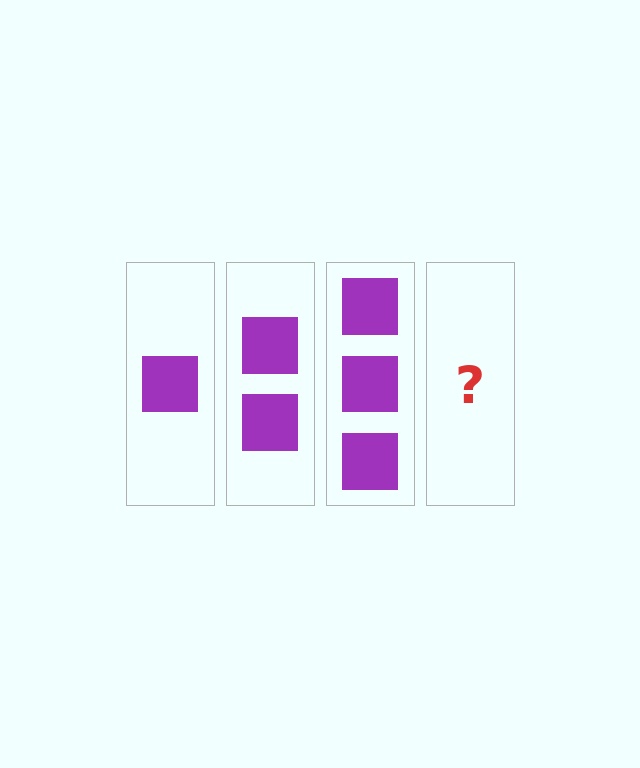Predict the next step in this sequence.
The next step is 4 squares.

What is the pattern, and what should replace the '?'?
The pattern is that each step adds one more square. The '?' should be 4 squares.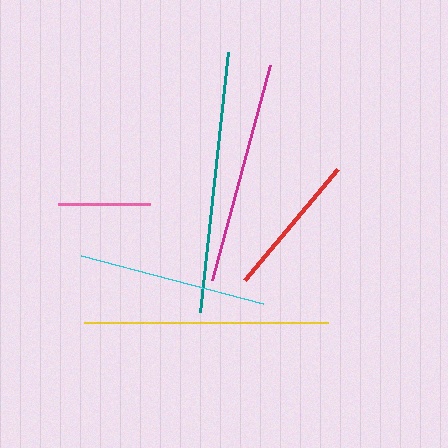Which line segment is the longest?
The teal line is the longest at approximately 262 pixels.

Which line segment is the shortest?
The pink line is the shortest at approximately 92 pixels.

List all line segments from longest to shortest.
From longest to shortest: teal, yellow, magenta, cyan, red, pink.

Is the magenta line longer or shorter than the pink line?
The magenta line is longer than the pink line.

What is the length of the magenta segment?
The magenta segment is approximately 223 pixels long.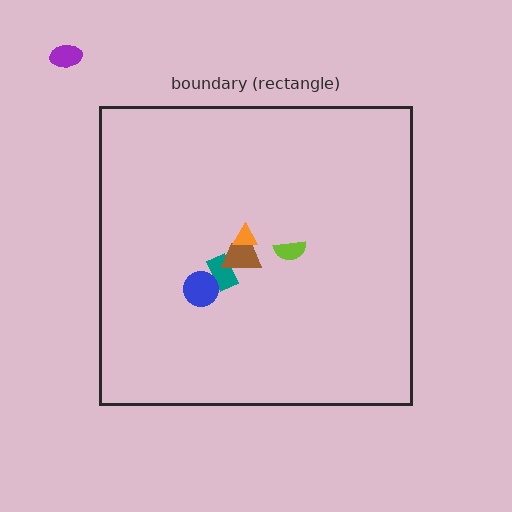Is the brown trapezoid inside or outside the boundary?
Inside.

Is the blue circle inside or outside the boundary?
Inside.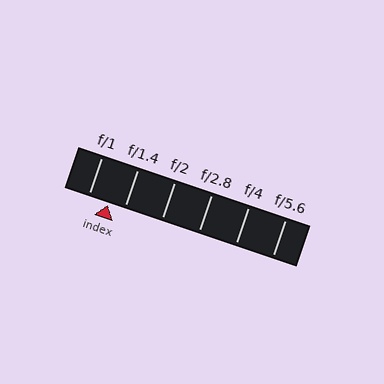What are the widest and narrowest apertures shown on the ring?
The widest aperture shown is f/1 and the narrowest is f/5.6.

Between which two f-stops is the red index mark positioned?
The index mark is between f/1 and f/1.4.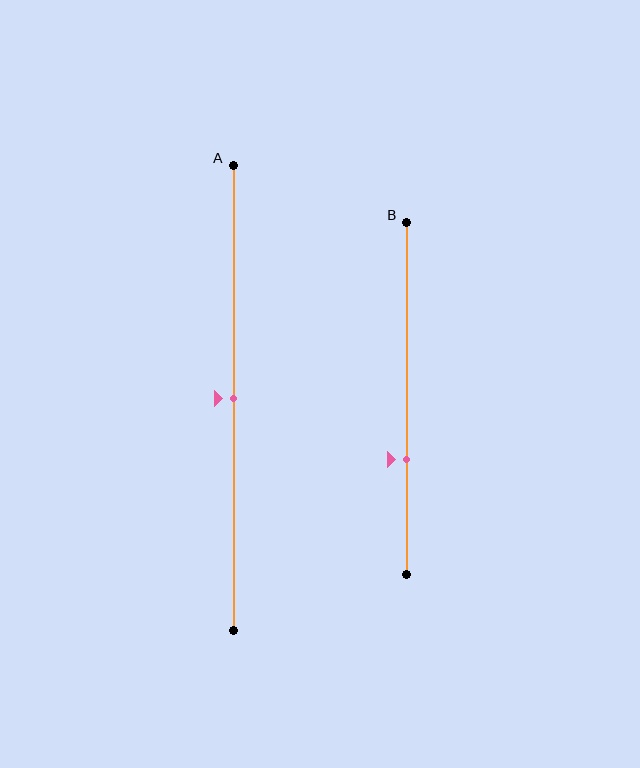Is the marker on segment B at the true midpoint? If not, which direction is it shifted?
No, the marker on segment B is shifted downward by about 17% of the segment length.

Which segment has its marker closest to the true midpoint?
Segment A has its marker closest to the true midpoint.